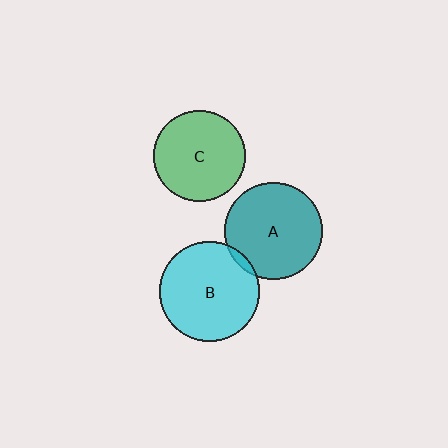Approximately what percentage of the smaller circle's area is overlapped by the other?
Approximately 5%.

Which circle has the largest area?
Circle B (cyan).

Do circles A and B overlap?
Yes.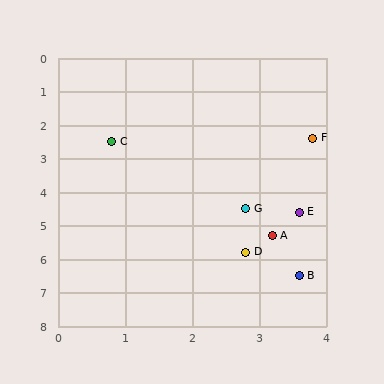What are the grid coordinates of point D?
Point D is at approximately (2.8, 5.8).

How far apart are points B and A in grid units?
Points B and A are about 1.3 grid units apart.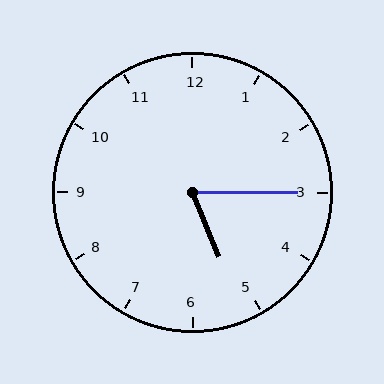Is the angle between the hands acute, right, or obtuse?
It is acute.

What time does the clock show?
5:15.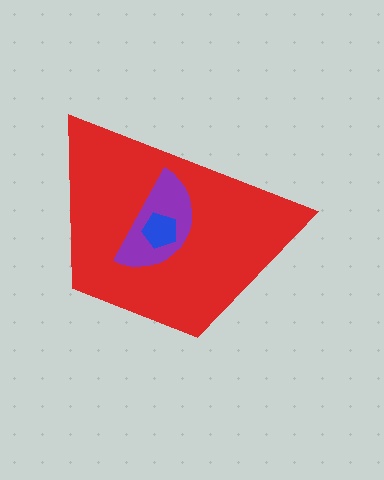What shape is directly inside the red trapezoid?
The purple semicircle.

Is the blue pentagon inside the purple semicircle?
Yes.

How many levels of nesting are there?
3.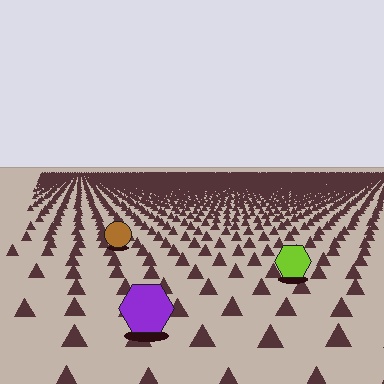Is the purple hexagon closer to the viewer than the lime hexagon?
Yes. The purple hexagon is closer — you can tell from the texture gradient: the ground texture is coarser near it.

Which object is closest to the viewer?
The purple hexagon is closest. The texture marks near it are larger and more spread out.